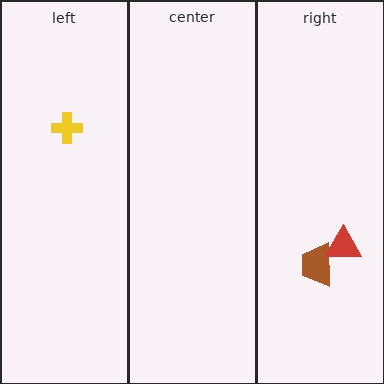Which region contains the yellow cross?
The left region.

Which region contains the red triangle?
The right region.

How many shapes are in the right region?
2.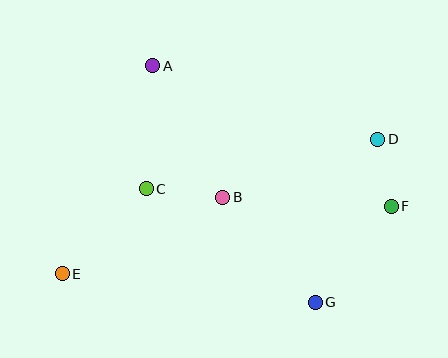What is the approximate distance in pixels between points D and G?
The distance between D and G is approximately 174 pixels.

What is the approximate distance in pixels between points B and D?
The distance between B and D is approximately 165 pixels.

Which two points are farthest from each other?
Points D and E are farthest from each other.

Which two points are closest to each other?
Points D and F are closest to each other.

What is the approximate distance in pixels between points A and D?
The distance between A and D is approximately 237 pixels.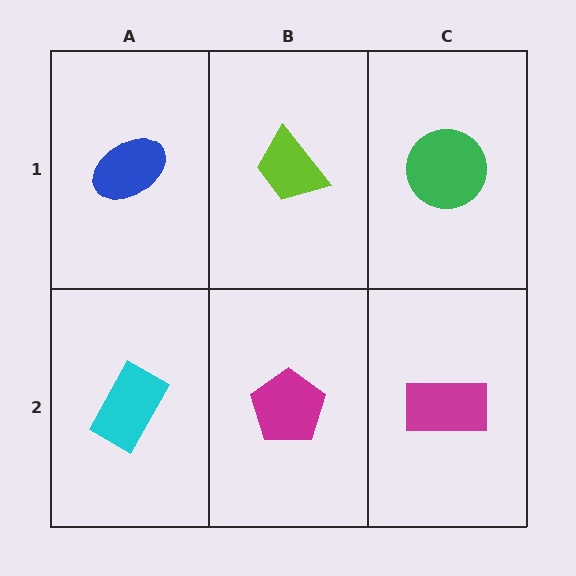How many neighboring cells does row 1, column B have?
3.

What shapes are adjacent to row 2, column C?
A green circle (row 1, column C), a magenta pentagon (row 2, column B).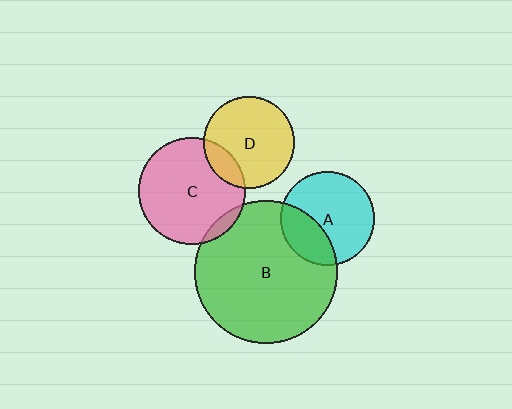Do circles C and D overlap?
Yes.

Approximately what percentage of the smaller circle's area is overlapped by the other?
Approximately 15%.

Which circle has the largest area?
Circle B (green).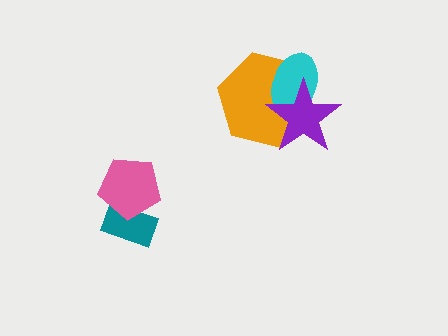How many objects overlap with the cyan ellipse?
2 objects overlap with the cyan ellipse.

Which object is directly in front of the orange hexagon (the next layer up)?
The cyan ellipse is directly in front of the orange hexagon.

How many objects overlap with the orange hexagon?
2 objects overlap with the orange hexagon.